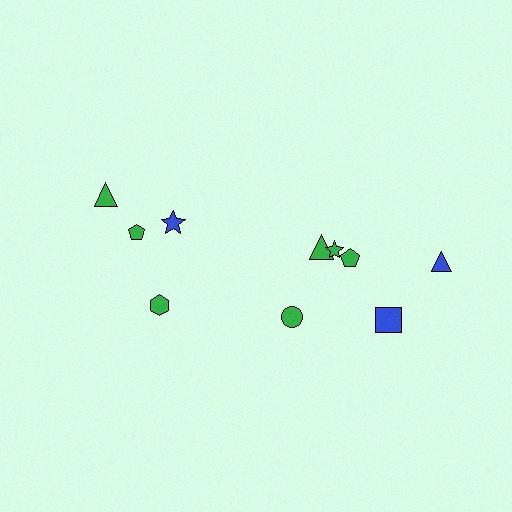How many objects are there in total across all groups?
There are 10 objects.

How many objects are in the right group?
There are 6 objects.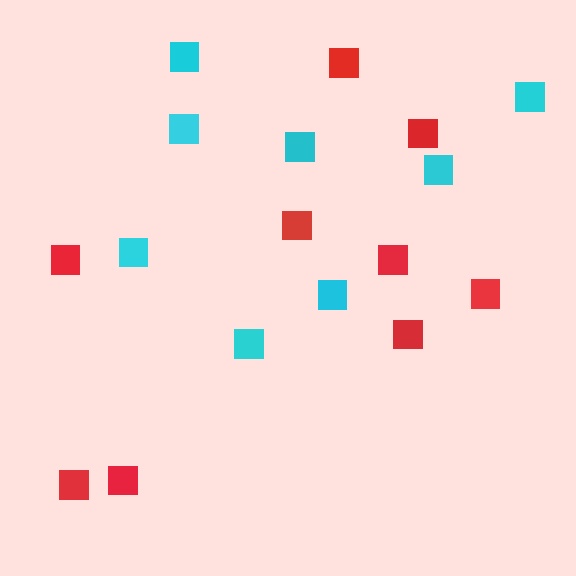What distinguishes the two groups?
There are 2 groups: one group of red squares (9) and one group of cyan squares (8).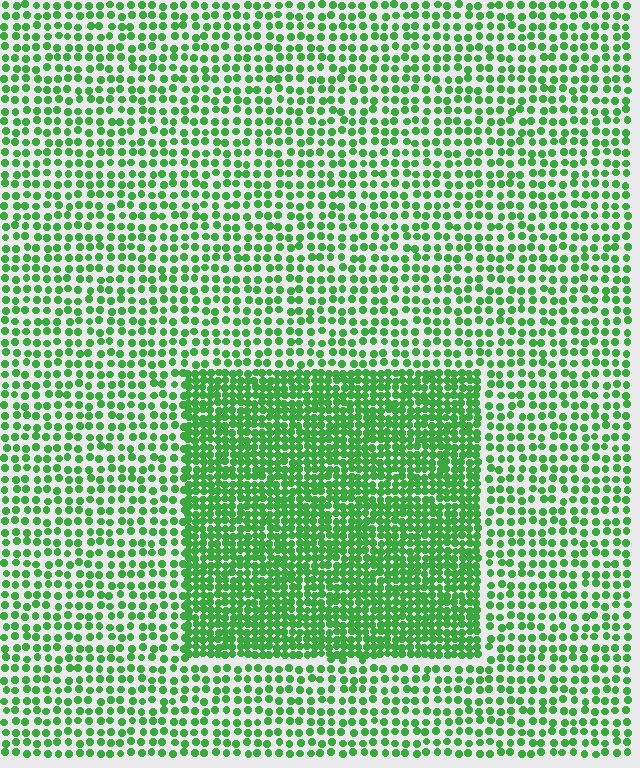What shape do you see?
I see a rectangle.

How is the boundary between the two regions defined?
The boundary is defined by a change in element density (approximately 2.0x ratio). All elements are the same color, size, and shape.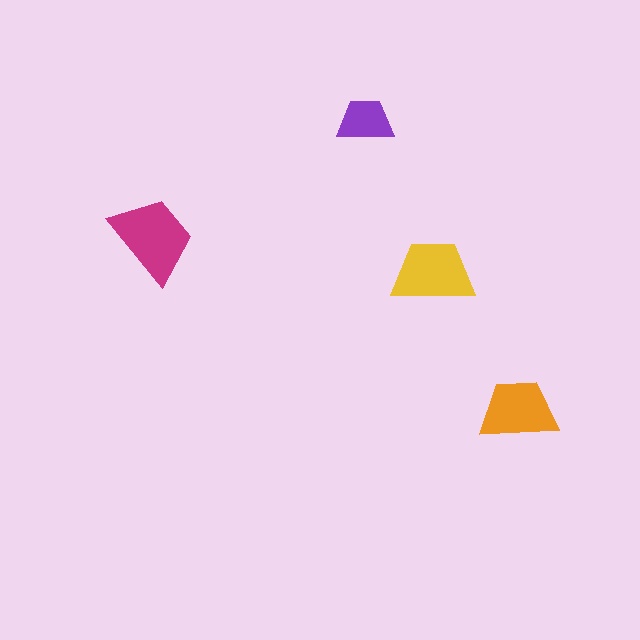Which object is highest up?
The purple trapezoid is topmost.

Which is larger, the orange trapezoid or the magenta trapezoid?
The magenta one.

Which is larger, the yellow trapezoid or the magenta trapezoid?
The magenta one.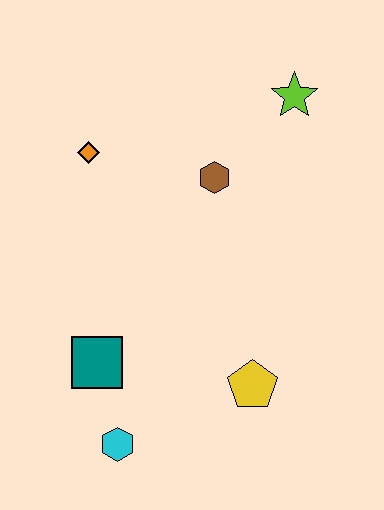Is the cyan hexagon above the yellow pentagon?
No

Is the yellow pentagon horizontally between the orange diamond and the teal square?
No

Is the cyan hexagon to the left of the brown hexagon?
Yes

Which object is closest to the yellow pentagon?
The cyan hexagon is closest to the yellow pentagon.